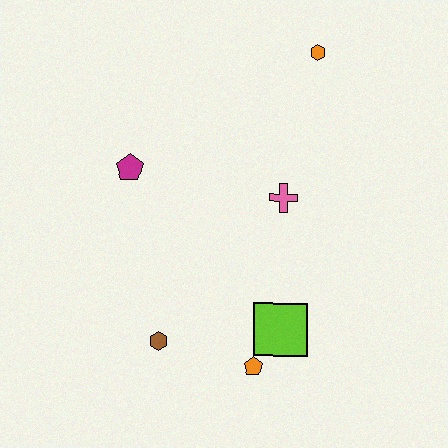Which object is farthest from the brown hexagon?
The orange hexagon is farthest from the brown hexagon.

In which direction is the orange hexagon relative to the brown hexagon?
The orange hexagon is above the brown hexagon.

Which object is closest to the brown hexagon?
The orange pentagon is closest to the brown hexagon.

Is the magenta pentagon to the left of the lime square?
Yes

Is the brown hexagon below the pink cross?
Yes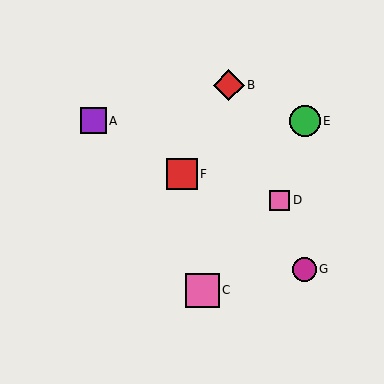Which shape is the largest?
The pink square (labeled C) is the largest.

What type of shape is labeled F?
Shape F is a red square.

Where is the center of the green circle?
The center of the green circle is at (305, 121).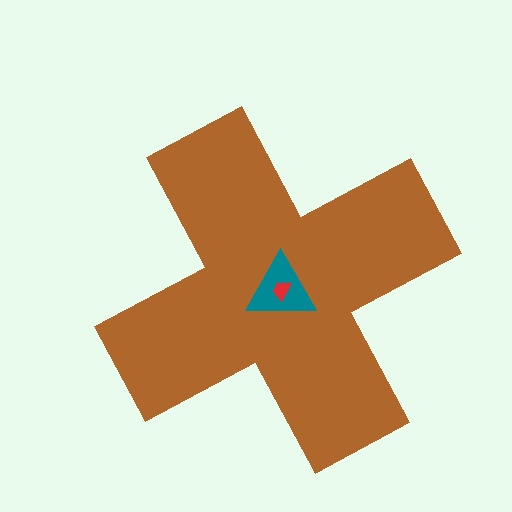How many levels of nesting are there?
3.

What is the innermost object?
The red trapezoid.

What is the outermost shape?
The brown cross.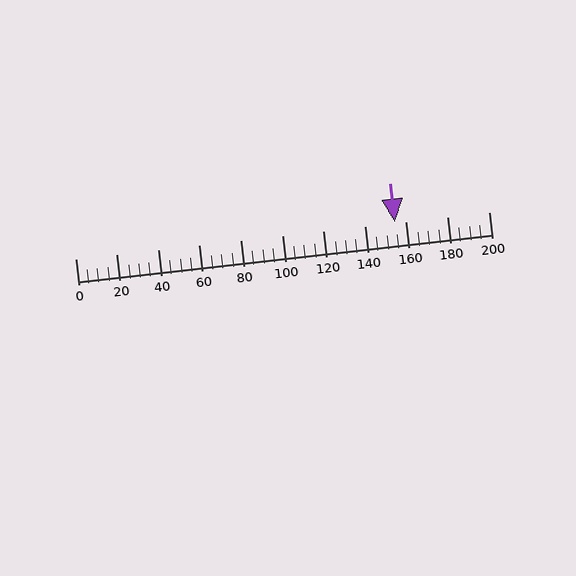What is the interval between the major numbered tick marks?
The major tick marks are spaced 20 units apart.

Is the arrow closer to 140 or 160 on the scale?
The arrow is closer to 160.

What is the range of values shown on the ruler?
The ruler shows values from 0 to 200.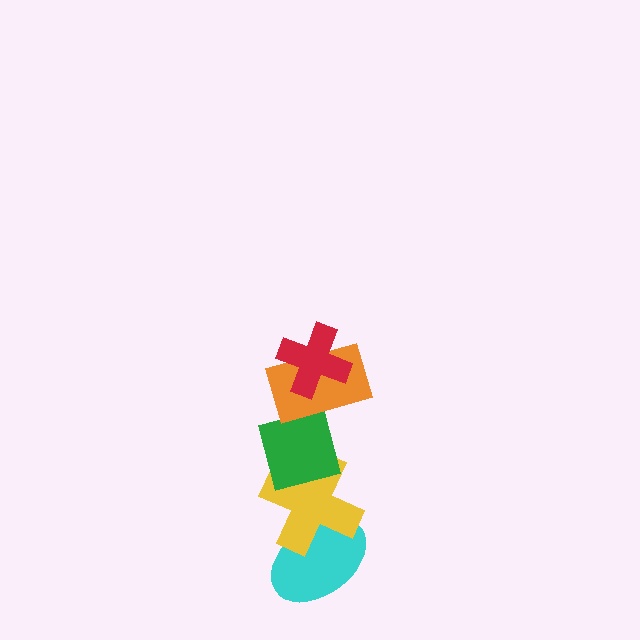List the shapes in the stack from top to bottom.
From top to bottom: the red cross, the orange rectangle, the green square, the yellow cross, the cyan ellipse.